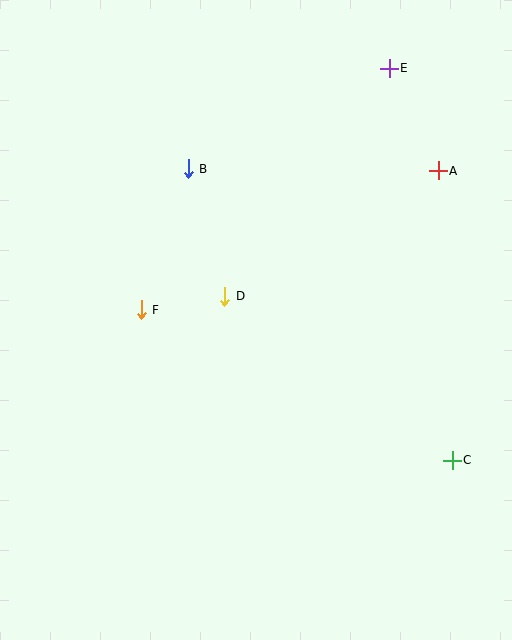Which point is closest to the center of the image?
Point D at (225, 296) is closest to the center.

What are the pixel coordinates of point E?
Point E is at (389, 68).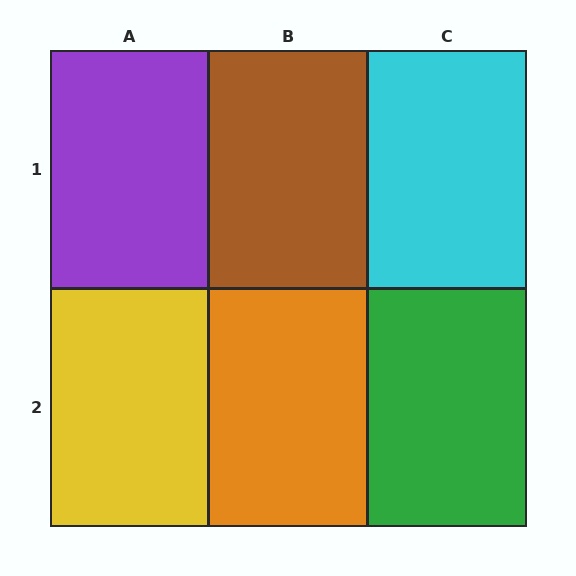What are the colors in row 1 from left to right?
Purple, brown, cyan.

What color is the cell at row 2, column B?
Orange.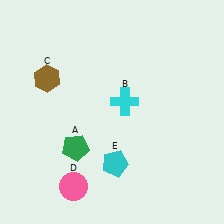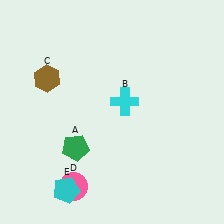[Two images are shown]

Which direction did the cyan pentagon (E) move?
The cyan pentagon (E) moved left.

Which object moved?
The cyan pentagon (E) moved left.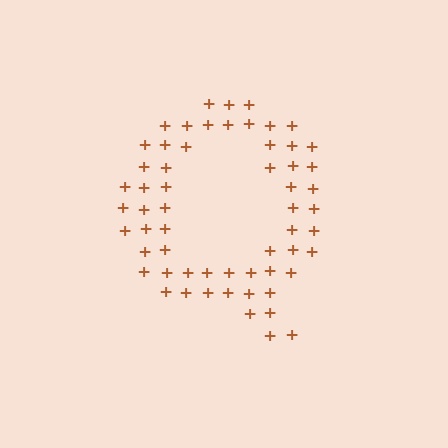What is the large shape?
The large shape is the letter Q.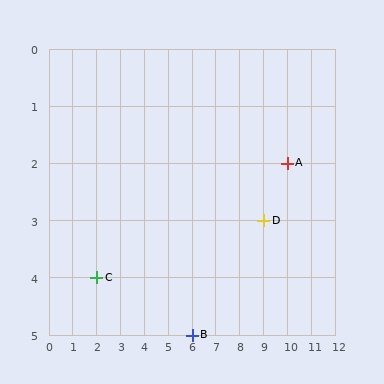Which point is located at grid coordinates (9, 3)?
Point D is at (9, 3).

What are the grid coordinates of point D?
Point D is at grid coordinates (9, 3).